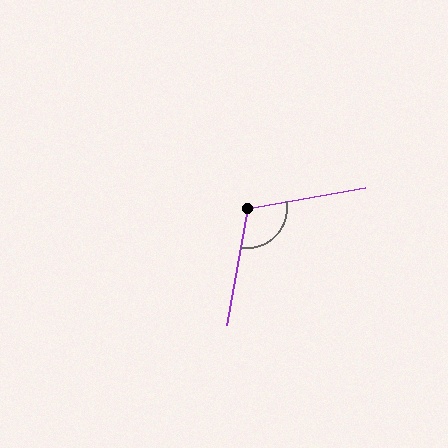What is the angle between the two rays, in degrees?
Approximately 110 degrees.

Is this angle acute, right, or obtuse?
It is obtuse.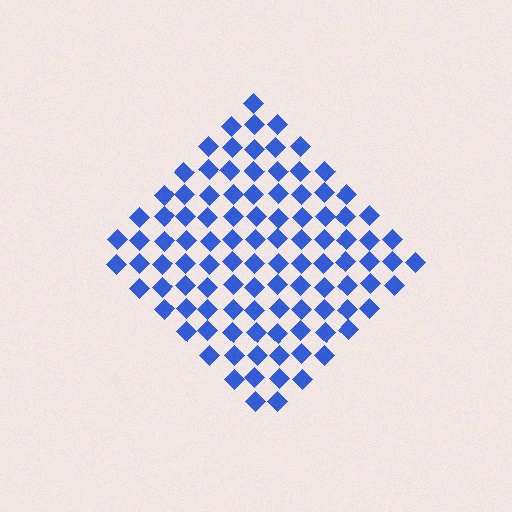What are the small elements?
The small elements are diamonds.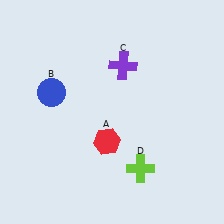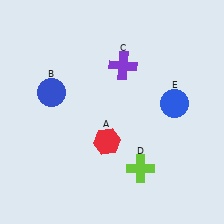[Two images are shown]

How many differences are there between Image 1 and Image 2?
There is 1 difference between the two images.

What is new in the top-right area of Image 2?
A blue circle (E) was added in the top-right area of Image 2.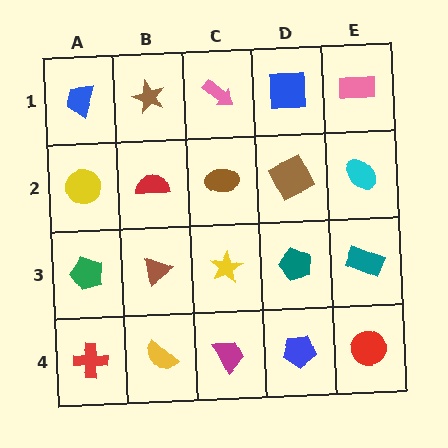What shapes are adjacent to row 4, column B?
A brown triangle (row 3, column B), a red cross (row 4, column A), a magenta trapezoid (row 4, column C).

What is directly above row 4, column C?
A yellow star.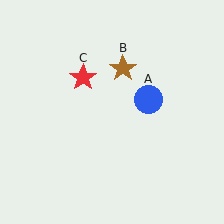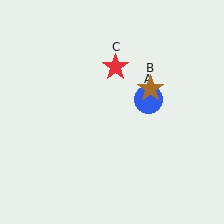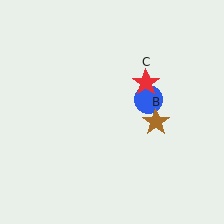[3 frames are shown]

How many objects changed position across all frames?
2 objects changed position: brown star (object B), red star (object C).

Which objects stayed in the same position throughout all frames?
Blue circle (object A) remained stationary.